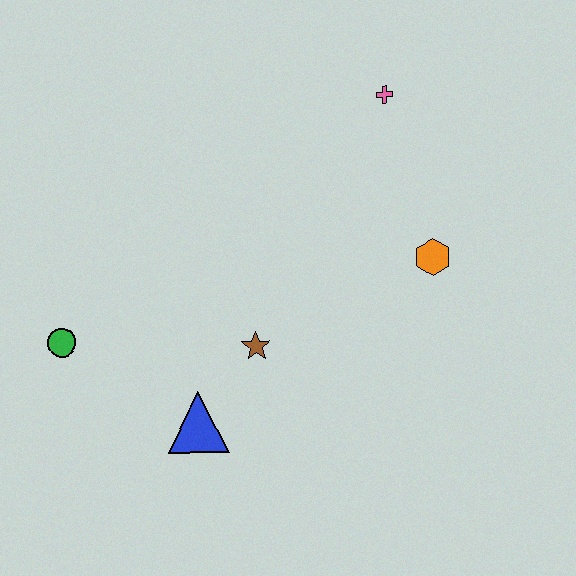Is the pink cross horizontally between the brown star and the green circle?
No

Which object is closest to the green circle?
The blue triangle is closest to the green circle.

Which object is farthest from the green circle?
The pink cross is farthest from the green circle.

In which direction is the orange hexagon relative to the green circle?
The orange hexagon is to the right of the green circle.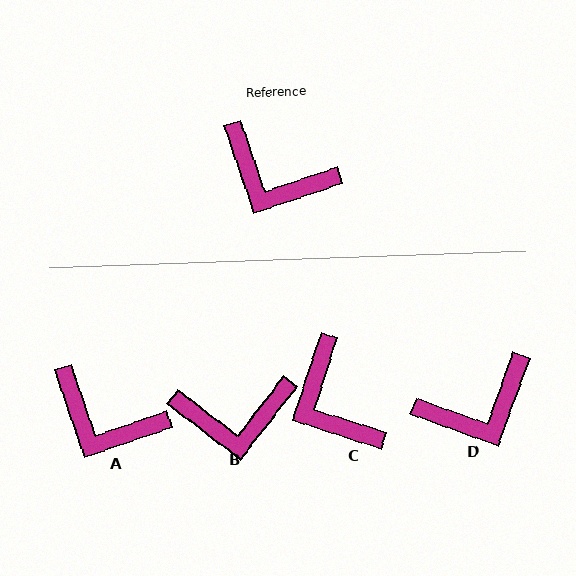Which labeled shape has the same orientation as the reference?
A.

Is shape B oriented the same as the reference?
No, it is off by about 34 degrees.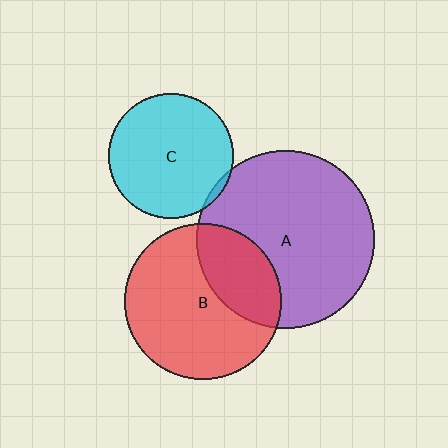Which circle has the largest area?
Circle A (purple).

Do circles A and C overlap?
Yes.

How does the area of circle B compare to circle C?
Approximately 1.6 times.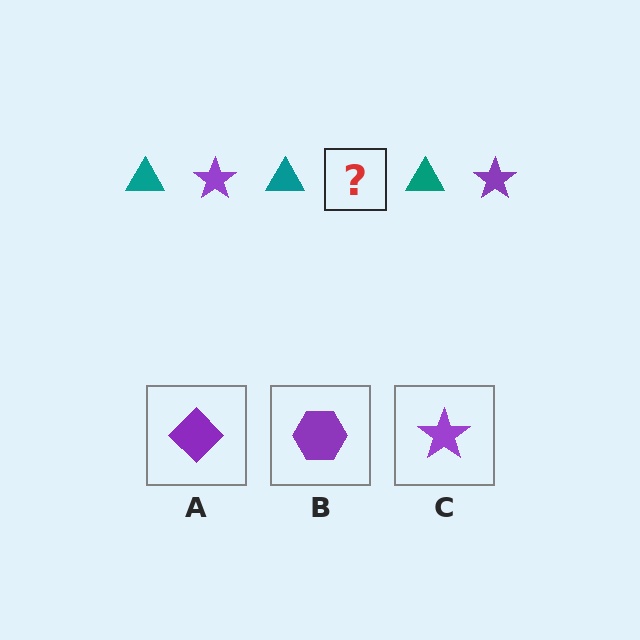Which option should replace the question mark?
Option C.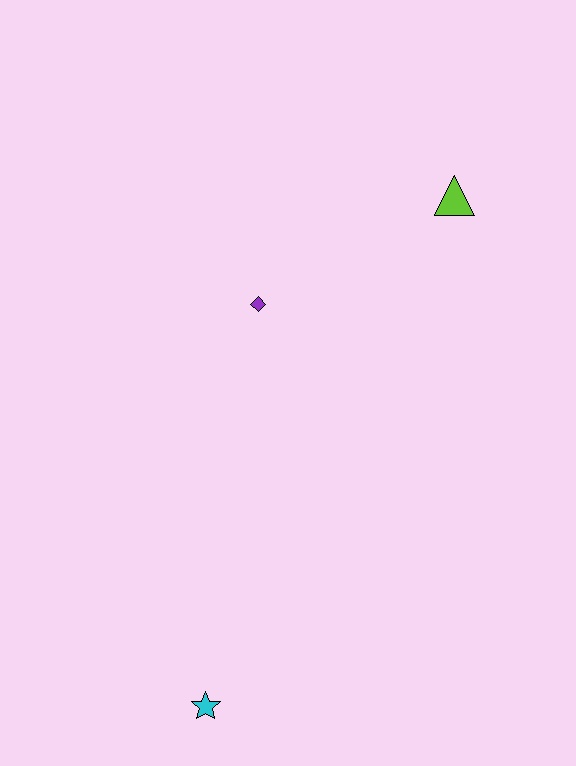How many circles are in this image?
There are no circles.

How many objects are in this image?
There are 3 objects.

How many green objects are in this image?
There are no green objects.